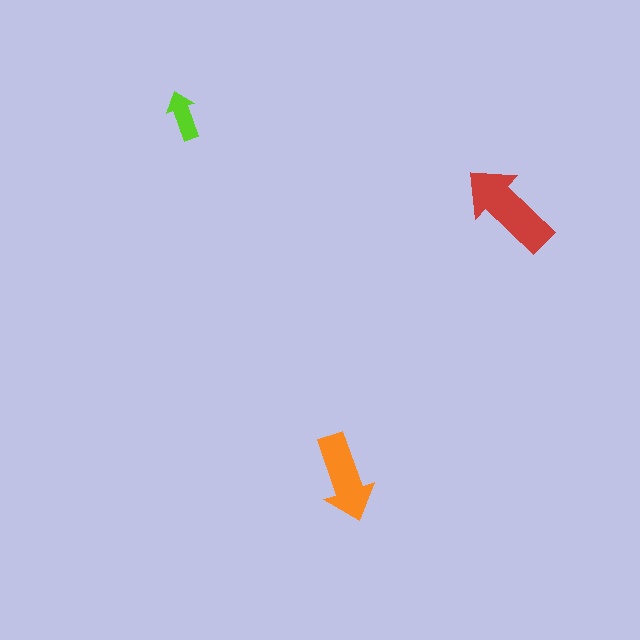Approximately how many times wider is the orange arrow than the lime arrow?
About 2 times wider.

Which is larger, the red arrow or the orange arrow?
The red one.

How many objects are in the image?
There are 3 objects in the image.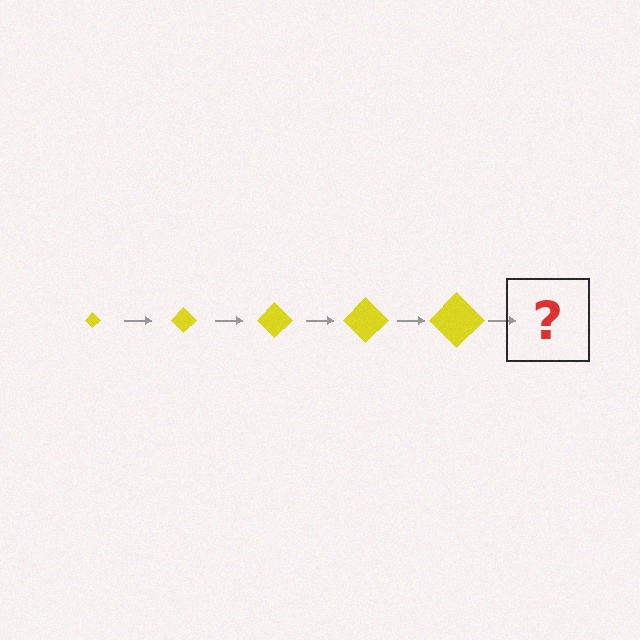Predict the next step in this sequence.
The next step is a yellow diamond, larger than the previous one.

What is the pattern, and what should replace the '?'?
The pattern is that the diamond gets progressively larger each step. The '?' should be a yellow diamond, larger than the previous one.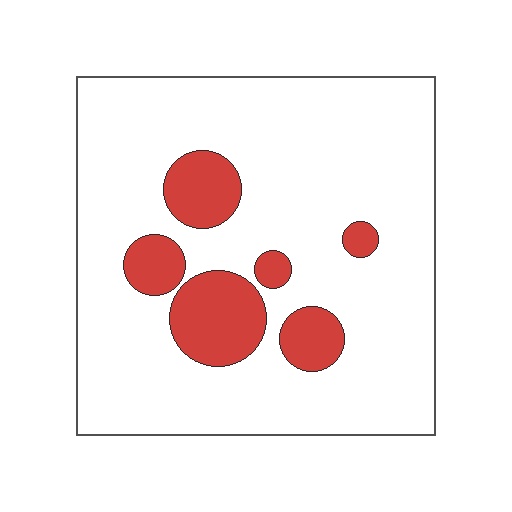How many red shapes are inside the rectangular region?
6.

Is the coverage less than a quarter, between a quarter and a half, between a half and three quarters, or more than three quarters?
Less than a quarter.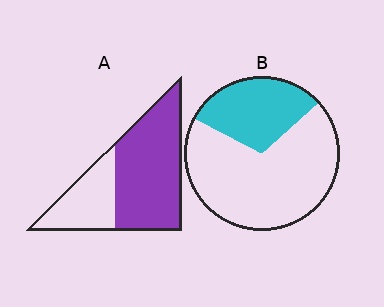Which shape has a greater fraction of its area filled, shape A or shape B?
Shape A.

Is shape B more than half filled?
No.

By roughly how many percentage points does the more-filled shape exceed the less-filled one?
By roughly 35 percentage points (A over B).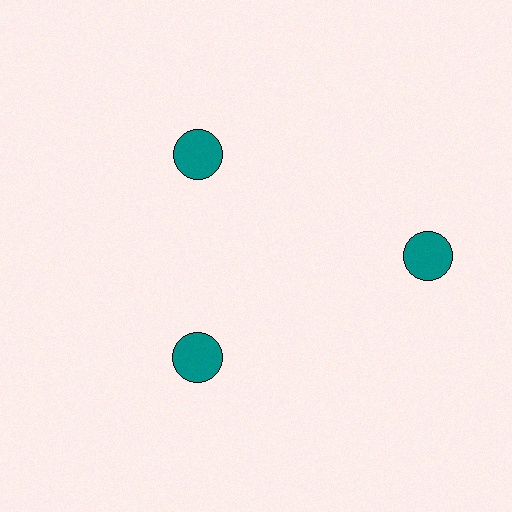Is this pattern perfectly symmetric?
No. The 3 teal circles are arranged in a ring, but one element near the 3 o'clock position is pushed outward from the center, breaking the 3-fold rotational symmetry.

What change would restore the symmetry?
The symmetry would be restored by moving it inward, back onto the ring so that all 3 circles sit at equal angles and equal distance from the center.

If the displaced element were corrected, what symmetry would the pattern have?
It would have 3-fold rotational symmetry — the pattern would map onto itself every 120 degrees.